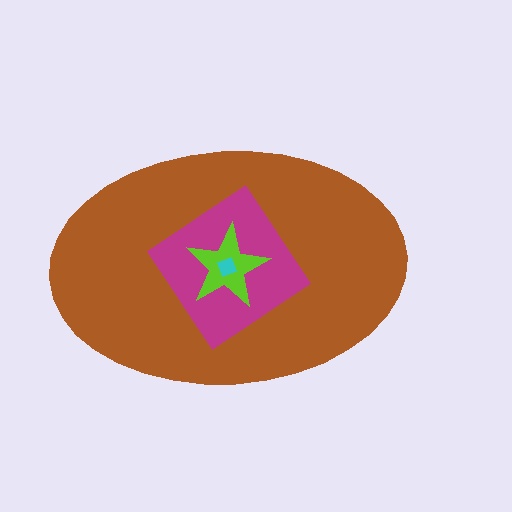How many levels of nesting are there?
4.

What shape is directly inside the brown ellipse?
The magenta diamond.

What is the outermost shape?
The brown ellipse.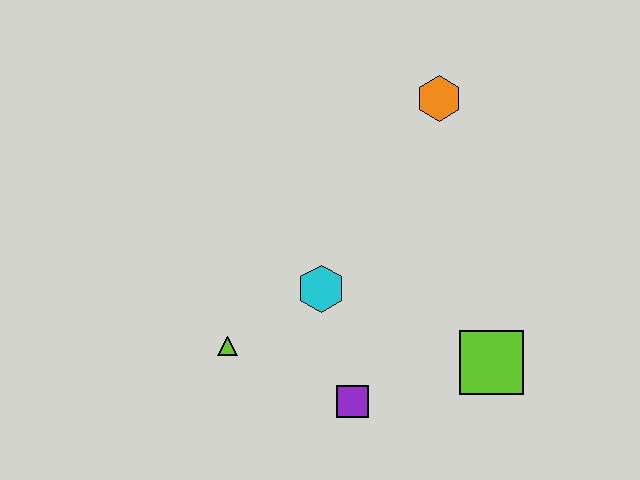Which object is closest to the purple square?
The cyan hexagon is closest to the purple square.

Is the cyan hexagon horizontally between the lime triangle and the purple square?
Yes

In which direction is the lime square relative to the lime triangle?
The lime square is to the right of the lime triangle.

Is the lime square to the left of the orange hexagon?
No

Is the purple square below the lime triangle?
Yes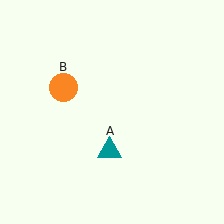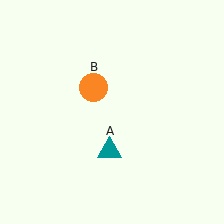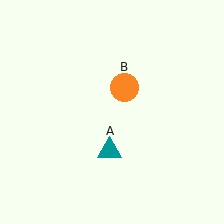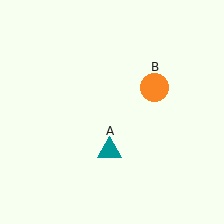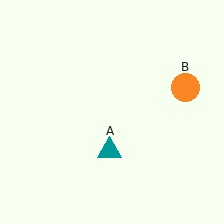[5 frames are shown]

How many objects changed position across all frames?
1 object changed position: orange circle (object B).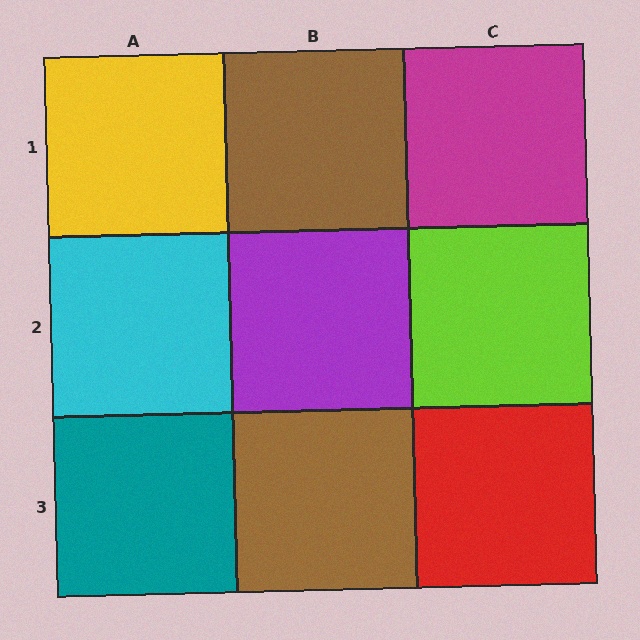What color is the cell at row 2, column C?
Lime.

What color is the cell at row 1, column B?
Brown.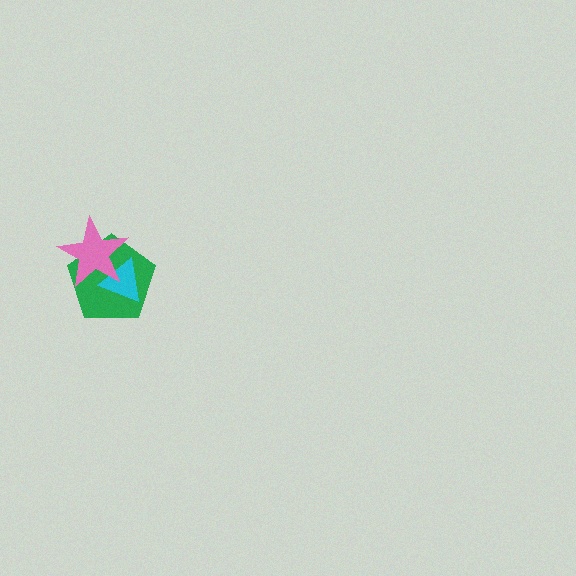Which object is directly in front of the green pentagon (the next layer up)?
The cyan triangle is directly in front of the green pentagon.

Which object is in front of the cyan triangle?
The pink star is in front of the cyan triangle.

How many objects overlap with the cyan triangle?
2 objects overlap with the cyan triangle.